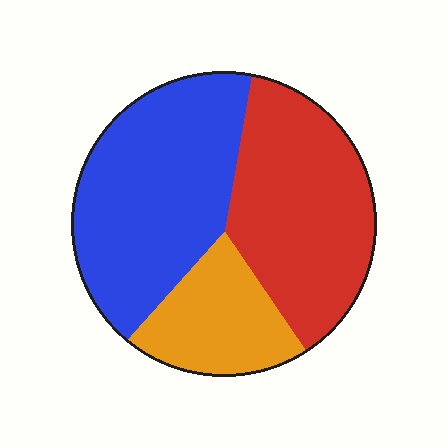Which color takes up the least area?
Orange, at roughly 20%.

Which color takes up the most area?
Blue, at roughly 45%.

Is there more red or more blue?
Blue.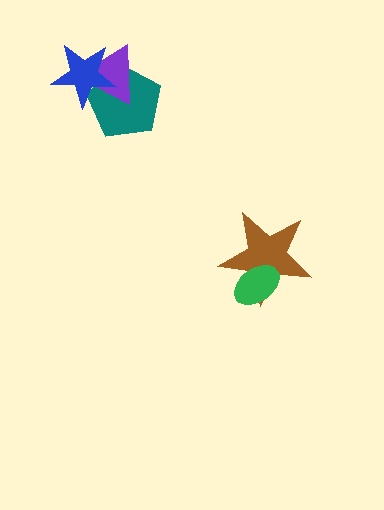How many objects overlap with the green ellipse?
1 object overlaps with the green ellipse.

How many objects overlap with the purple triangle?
2 objects overlap with the purple triangle.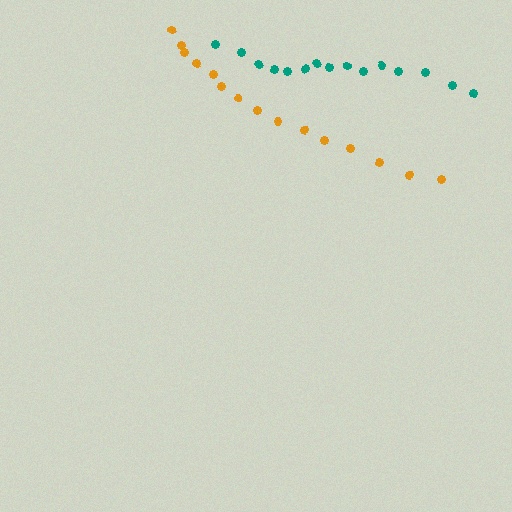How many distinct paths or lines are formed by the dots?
There are 2 distinct paths.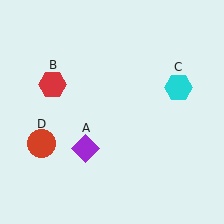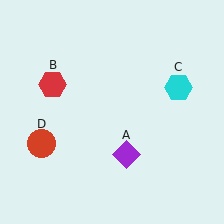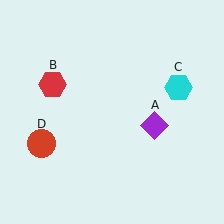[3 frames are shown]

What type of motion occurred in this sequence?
The purple diamond (object A) rotated counterclockwise around the center of the scene.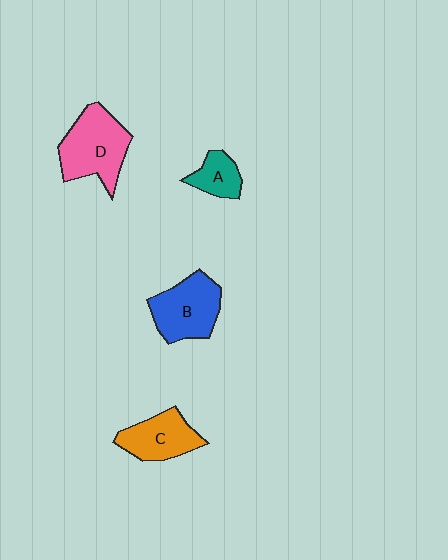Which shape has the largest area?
Shape D (pink).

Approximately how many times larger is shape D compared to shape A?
Approximately 2.3 times.